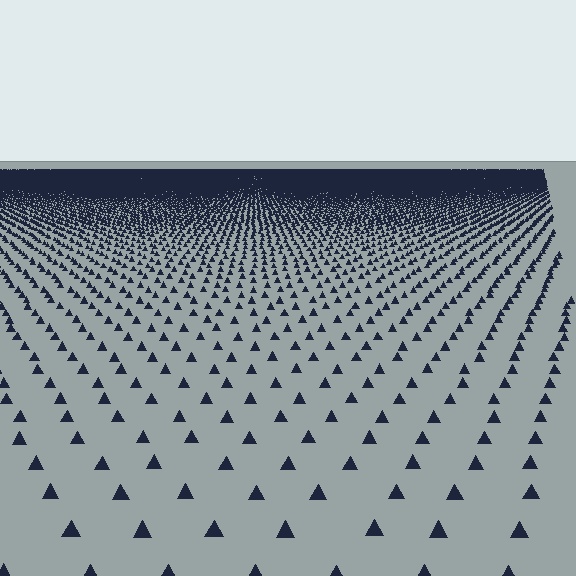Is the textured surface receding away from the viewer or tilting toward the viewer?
The surface is receding away from the viewer. Texture elements get smaller and denser toward the top.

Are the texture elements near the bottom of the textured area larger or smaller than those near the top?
Larger. Near the bottom, elements are closer to the viewer and appear at a bigger on-screen size.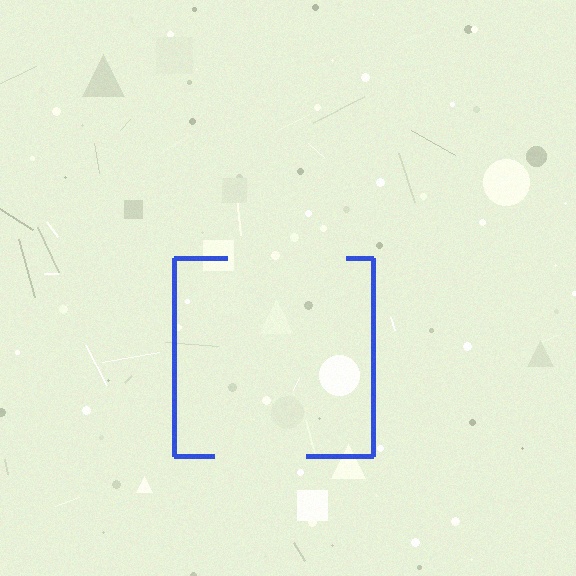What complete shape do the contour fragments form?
The contour fragments form a square.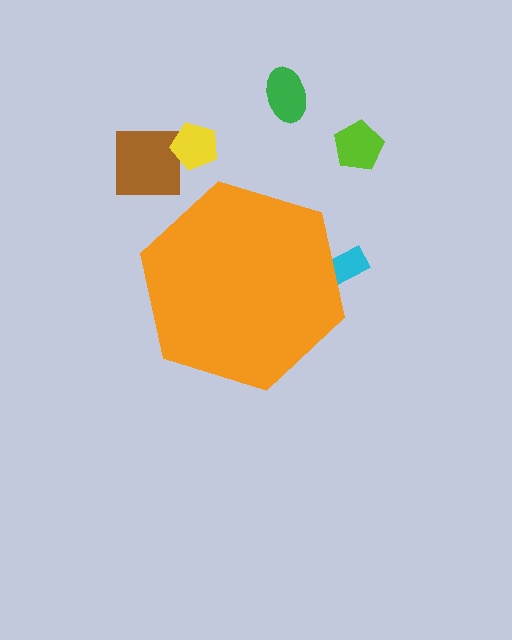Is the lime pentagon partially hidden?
No, the lime pentagon is fully visible.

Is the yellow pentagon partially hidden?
No, the yellow pentagon is fully visible.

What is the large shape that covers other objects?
An orange hexagon.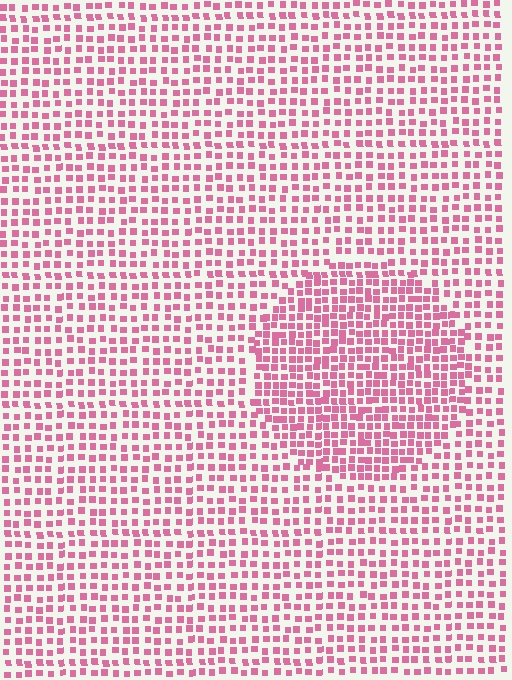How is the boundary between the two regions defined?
The boundary is defined by a change in element density (approximately 1.6x ratio). All elements are the same color, size, and shape.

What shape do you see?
I see a circle.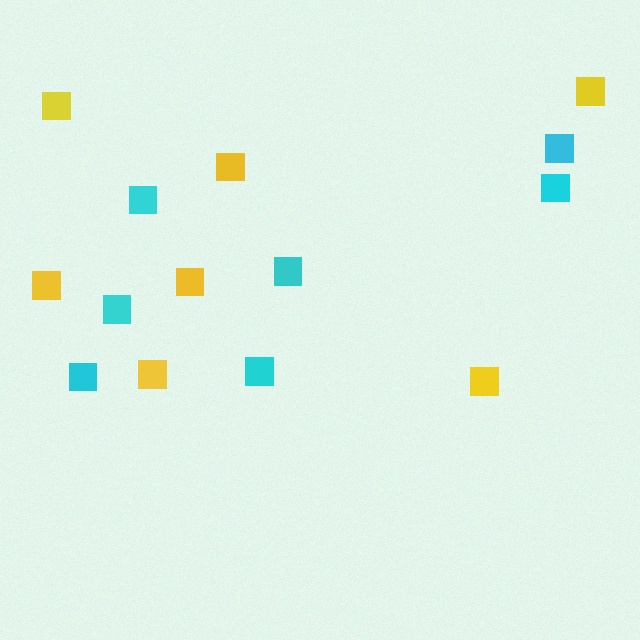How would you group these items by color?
There are 2 groups: one group of yellow squares (7) and one group of cyan squares (7).